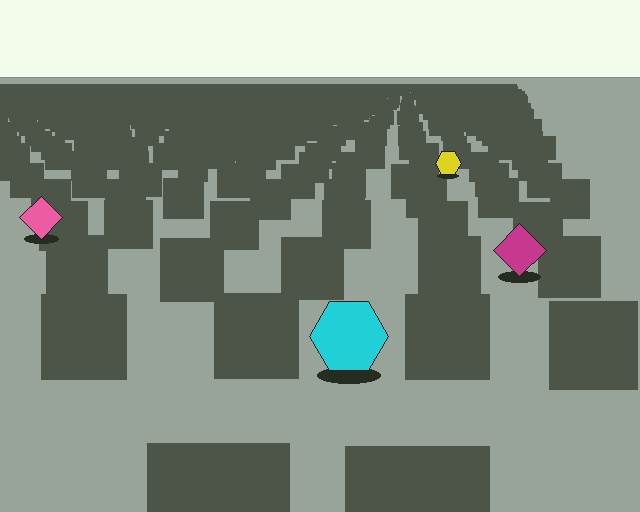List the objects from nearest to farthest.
From nearest to farthest: the cyan hexagon, the magenta diamond, the pink diamond, the yellow hexagon.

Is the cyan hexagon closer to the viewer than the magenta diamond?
Yes. The cyan hexagon is closer — you can tell from the texture gradient: the ground texture is coarser near it.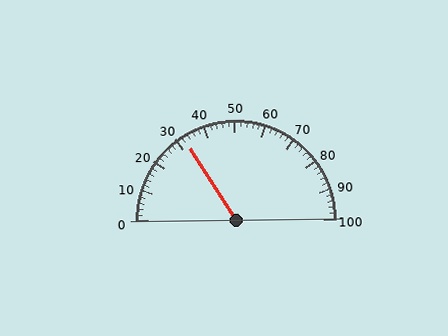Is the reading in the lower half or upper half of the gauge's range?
The reading is in the lower half of the range (0 to 100).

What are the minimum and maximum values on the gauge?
The gauge ranges from 0 to 100.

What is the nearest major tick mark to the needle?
The nearest major tick mark is 30.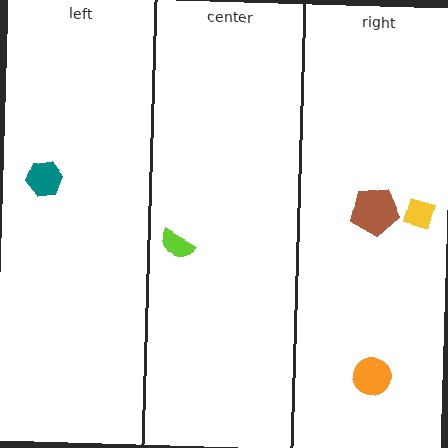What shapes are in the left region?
The teal hexagon.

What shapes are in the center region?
The lime semicircle.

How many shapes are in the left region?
1.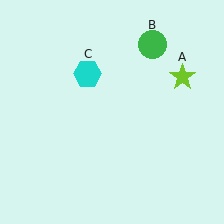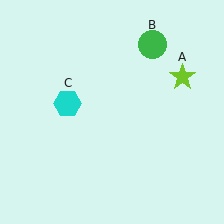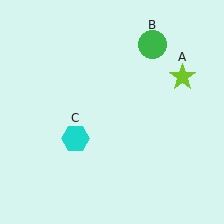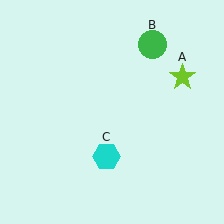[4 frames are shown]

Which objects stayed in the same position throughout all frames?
Lime star (object A) and green circle (object B) remained stationary.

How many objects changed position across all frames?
1 object changed position: cyan hexagon (object C).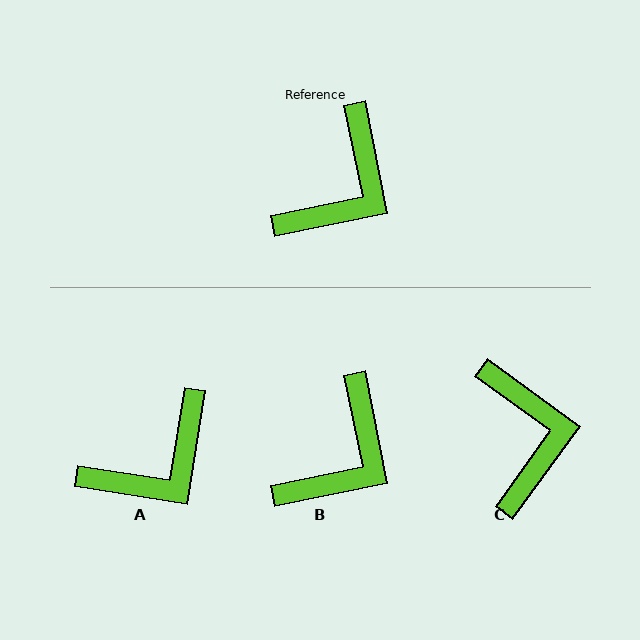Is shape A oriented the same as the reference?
No, it is off by about 20 degrees.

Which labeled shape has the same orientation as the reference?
B.